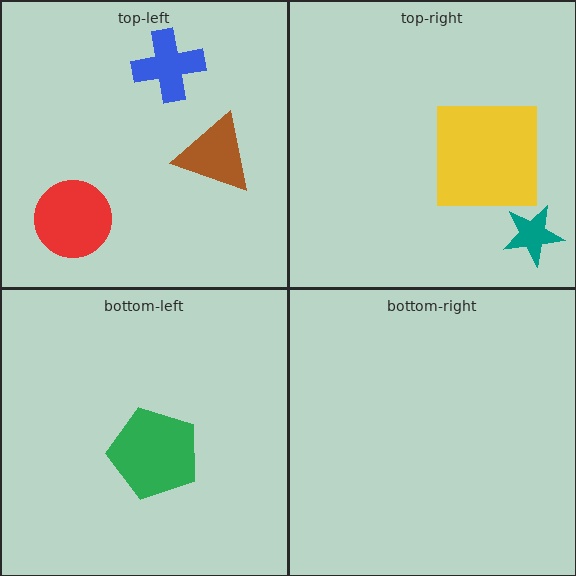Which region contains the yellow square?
The top-right region.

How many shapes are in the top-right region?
2.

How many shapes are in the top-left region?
3.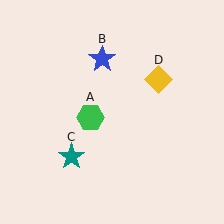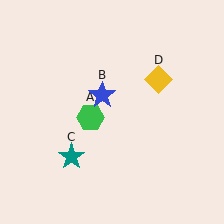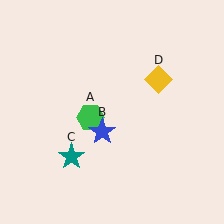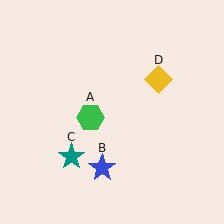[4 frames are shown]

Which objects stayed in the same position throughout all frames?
Green hexagon (object A) and teal star (object C) and yellow diamond (object D) remained stationary.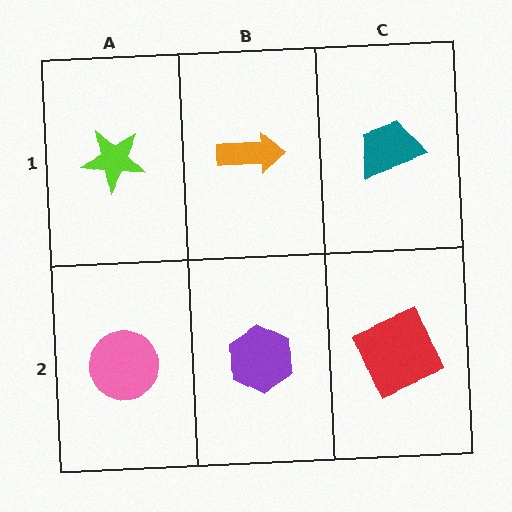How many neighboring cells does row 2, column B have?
3.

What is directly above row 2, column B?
An orange arrow.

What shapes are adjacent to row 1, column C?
A red square (row 2, column C), an orange arrow (row 1, column B).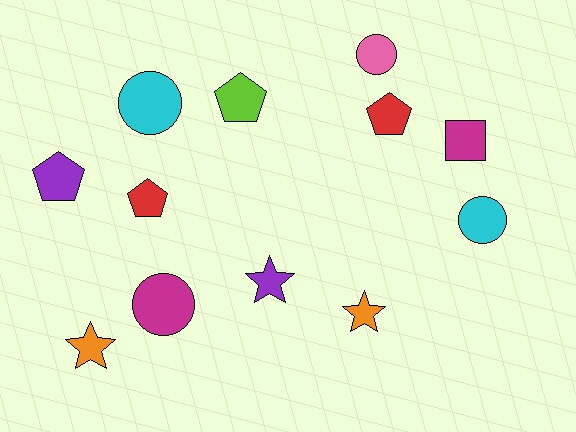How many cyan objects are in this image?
There are 2 cyan objects.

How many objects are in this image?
There are 12 objects.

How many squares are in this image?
There is 1 square.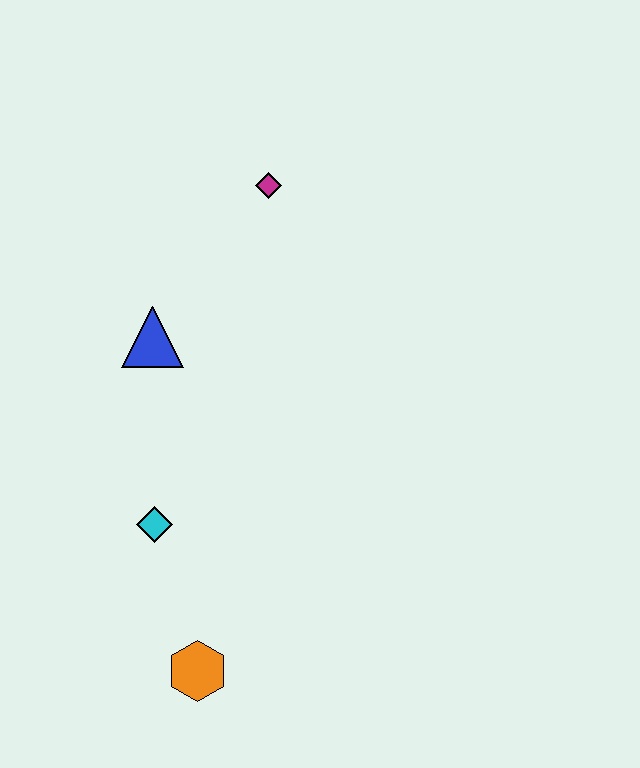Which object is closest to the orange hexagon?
The cyan diamond is closest to the orange hexagon.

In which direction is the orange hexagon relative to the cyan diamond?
The orange hexagon is below the cyan diamond.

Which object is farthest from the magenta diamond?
The orange hexagon is farthest from the magenta diamond.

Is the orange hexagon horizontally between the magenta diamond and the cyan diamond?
Yes